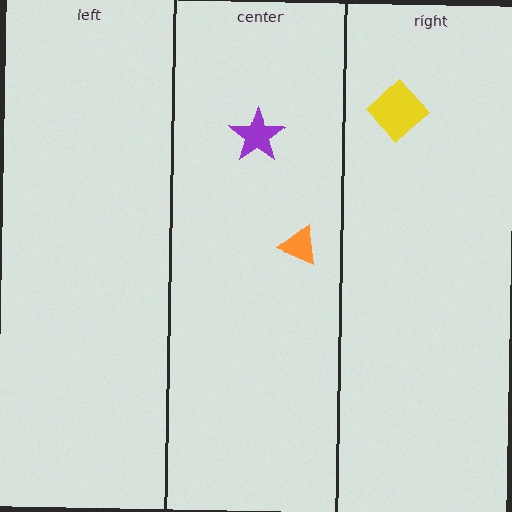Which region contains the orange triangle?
The center region.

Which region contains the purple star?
The center region.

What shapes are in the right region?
The yellow diamond.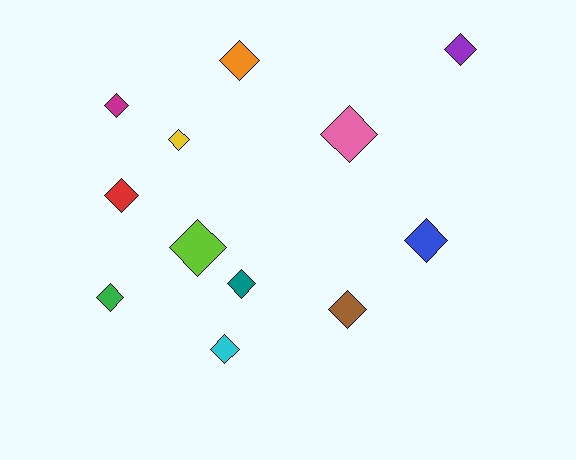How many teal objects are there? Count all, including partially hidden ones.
There is 1 teal object.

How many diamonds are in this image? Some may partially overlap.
There are 12 diamonds.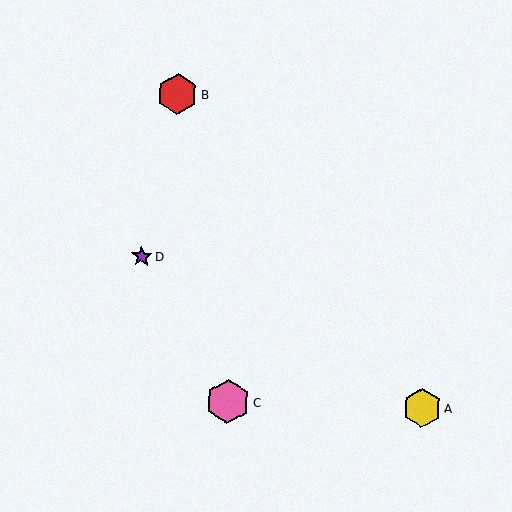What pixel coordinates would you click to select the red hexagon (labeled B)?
Click at (177, 94) to select the red hexagon B.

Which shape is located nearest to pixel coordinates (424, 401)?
The yellow hexagon (labeled A) at (422, 408) is nearest to that location.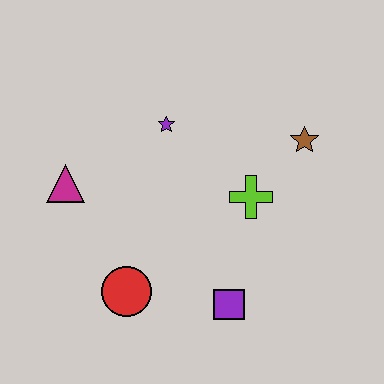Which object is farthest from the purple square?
The magenta triangle is farthest from the purple square.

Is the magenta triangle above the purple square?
Yes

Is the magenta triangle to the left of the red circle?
Yes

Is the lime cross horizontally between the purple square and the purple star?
No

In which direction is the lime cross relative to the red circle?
The lime cross is to the right of the red circle.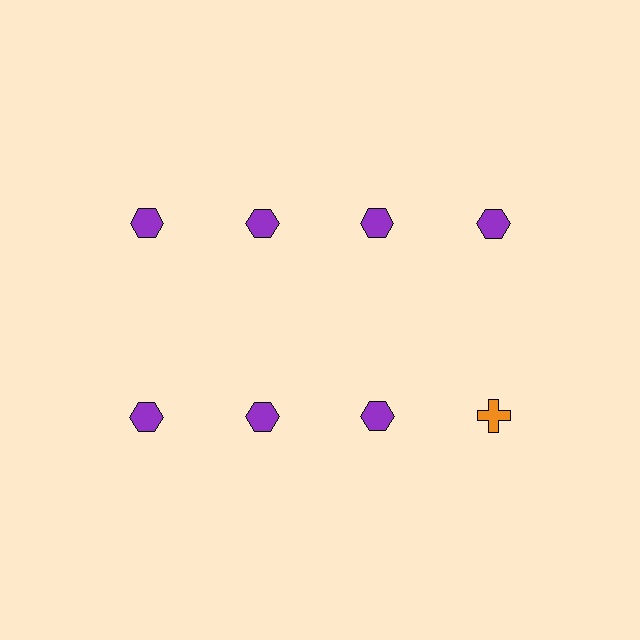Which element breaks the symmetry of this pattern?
The orange cross in the second row, second from right column breaks the symmetry. All other shapes are purple hexagons.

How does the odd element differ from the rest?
It differs in both color (orange instead of purple) and shape (cross instead of hexagon).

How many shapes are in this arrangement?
There are 8 shapes arranged in a grid pattern.